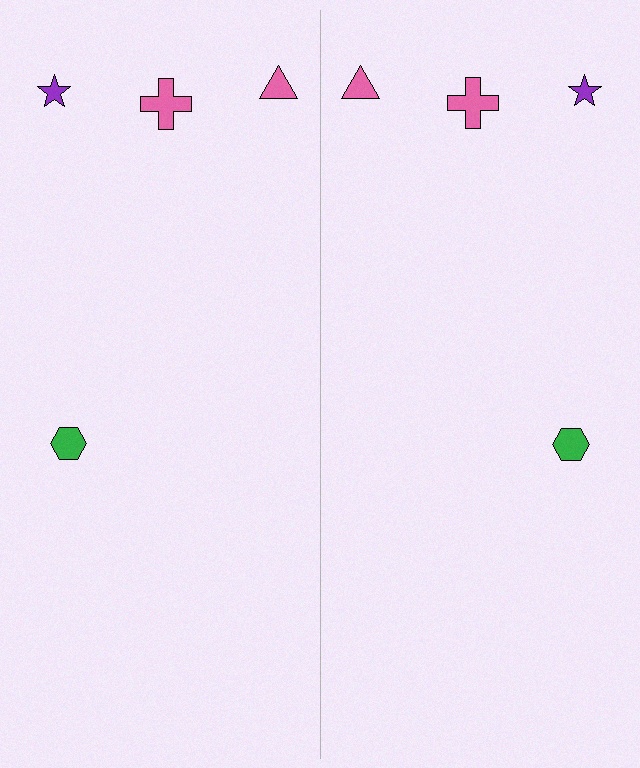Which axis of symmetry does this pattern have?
The pattern has a vertical axis of symmetry running through the center of the image.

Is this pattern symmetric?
Yes, this pattern has bilateral (reflection) symmetry.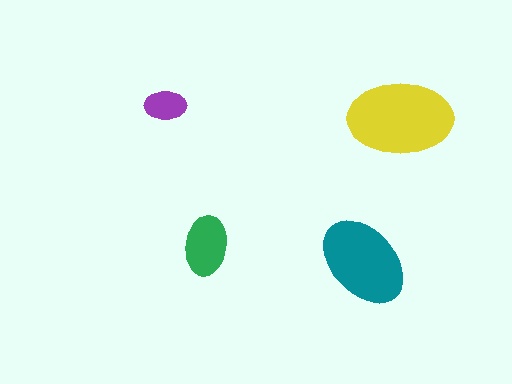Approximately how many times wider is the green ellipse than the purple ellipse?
About 1.5 times wider.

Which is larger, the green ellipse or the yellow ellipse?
The yellow one.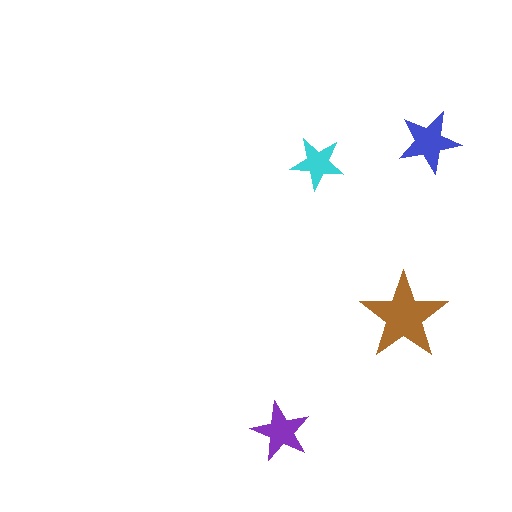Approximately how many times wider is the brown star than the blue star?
About 1.5 times wider.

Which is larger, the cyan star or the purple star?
The purple one.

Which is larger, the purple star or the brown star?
The brown one.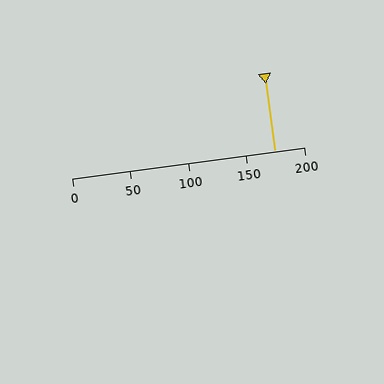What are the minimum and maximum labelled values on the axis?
The axis runs from 0 to 200.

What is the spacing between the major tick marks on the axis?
The major ticks are spaced 50 apart.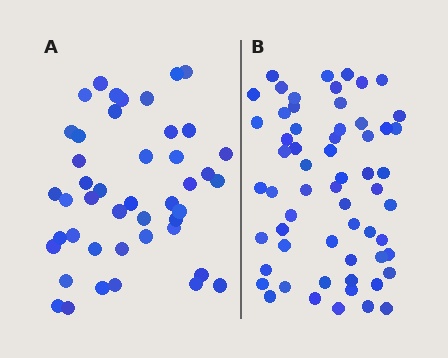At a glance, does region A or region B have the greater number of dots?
Region B (the right region) has more dots.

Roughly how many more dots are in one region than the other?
Region B has approximately 15 more dots than region A.